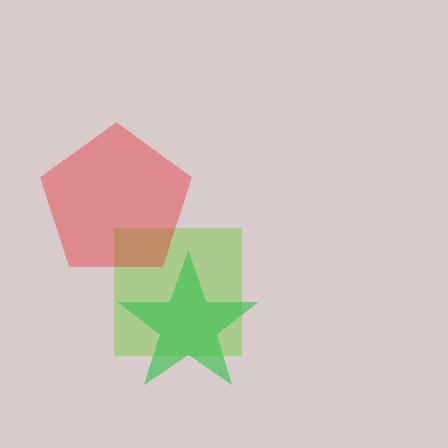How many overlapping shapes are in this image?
There are 3 overlapping shapes in the image.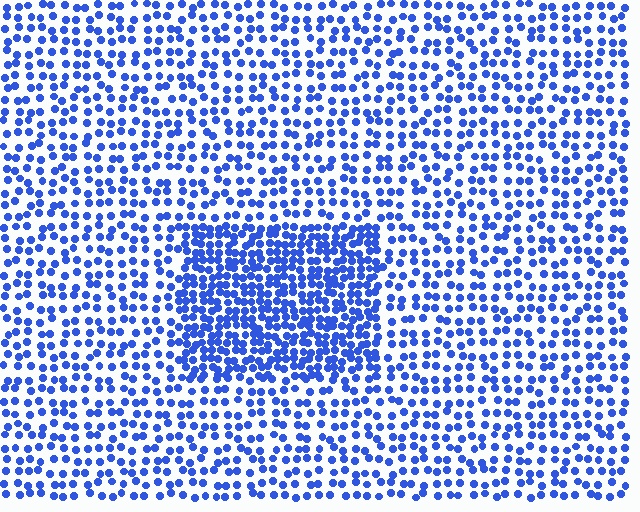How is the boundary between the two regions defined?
The boundary is defined by a change in element density (approximately 2.0x ratio). All elements are the same color, size, and shape.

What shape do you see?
I see a rectangle.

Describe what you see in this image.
The image contains small blue elements arranged at two different densities. A rectangle-shaped region is visible where the elements are more densely packed than the surrounding area.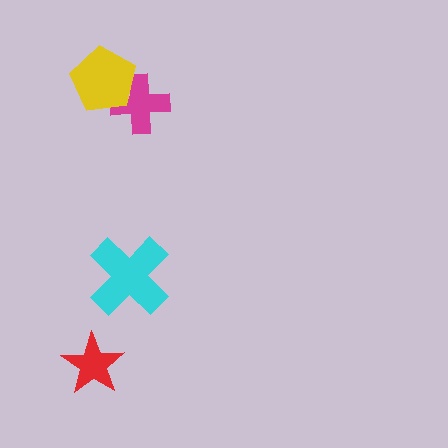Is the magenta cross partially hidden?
Yes, it is partially covered by another shape.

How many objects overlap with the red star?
0 objects overlap with the red star.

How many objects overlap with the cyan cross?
0 objects overlap with the cyan cross.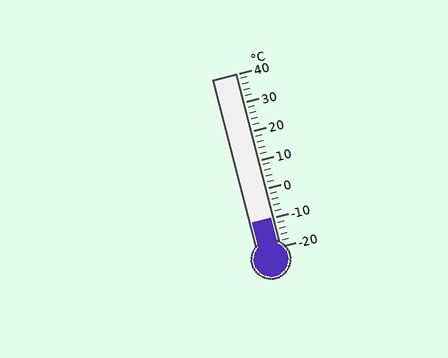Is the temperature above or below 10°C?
The temperature is below 10°C.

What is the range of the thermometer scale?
The thermometer scale ranges from -20°C to 40°C.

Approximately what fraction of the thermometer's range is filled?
The thermometer is filled to approximately 15% of its range.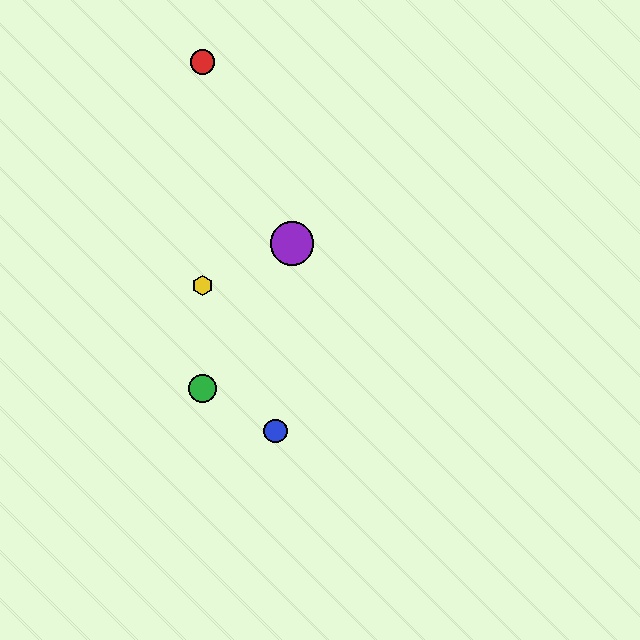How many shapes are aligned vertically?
3 shapes (the red circle, the green circle, the yellow hexagon) are aligned vertically.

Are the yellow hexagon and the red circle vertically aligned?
Yes, both are at x≈203.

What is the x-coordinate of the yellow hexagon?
The yellow hexagon is at x≈203.